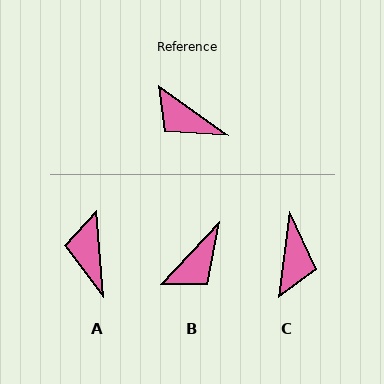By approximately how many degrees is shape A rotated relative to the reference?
Approximately 50 degrees clockwise.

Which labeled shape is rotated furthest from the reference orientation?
C, about 119 degrees away.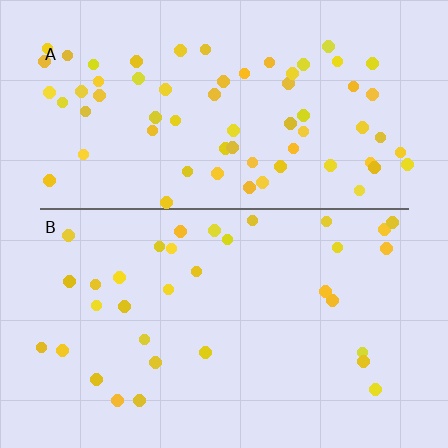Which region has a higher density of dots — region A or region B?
A (the top).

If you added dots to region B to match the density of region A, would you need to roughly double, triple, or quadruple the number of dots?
Approximately double.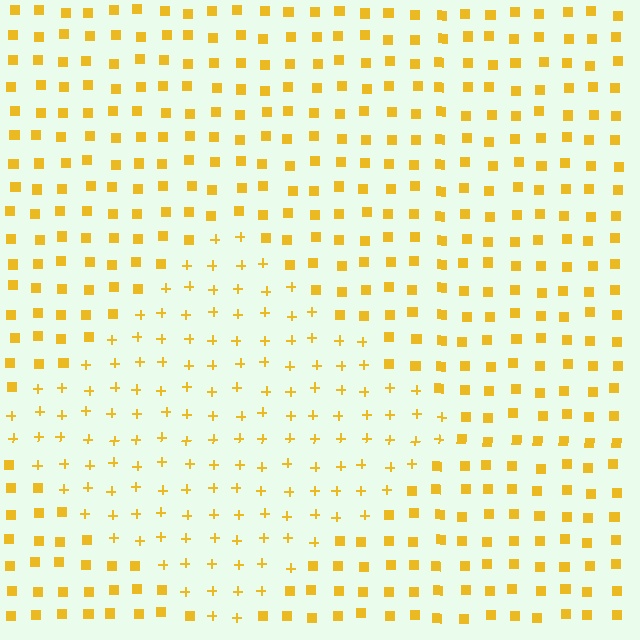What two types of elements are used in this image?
The image uses plus signs inside the diamond region and squares outside it.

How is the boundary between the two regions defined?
The boundary is defined by a change in element shape: plus signs inside vs. squares outside. All elements share the same color and spacing.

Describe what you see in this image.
The image is filled with small yellow elements arranged in a uniform grid. A diamond-shaped region contains plus signs, while the surrounding area contains squares. The boundary is defined purely by the change in element shape.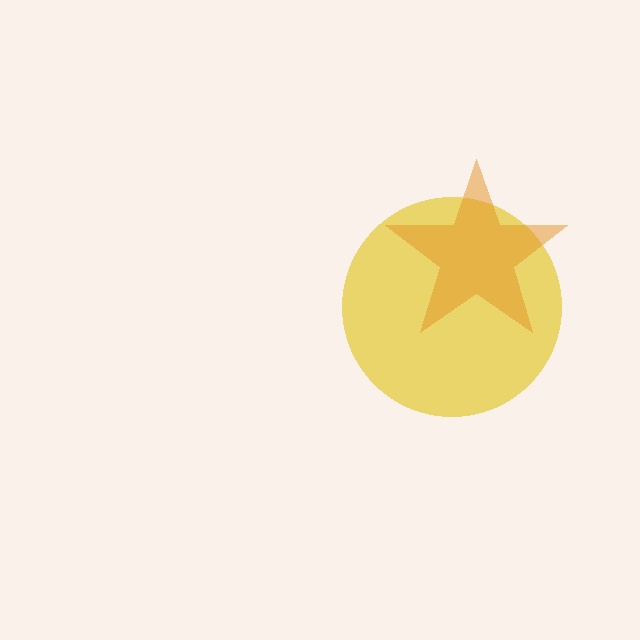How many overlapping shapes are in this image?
There are 2 overlapping shapes in the image.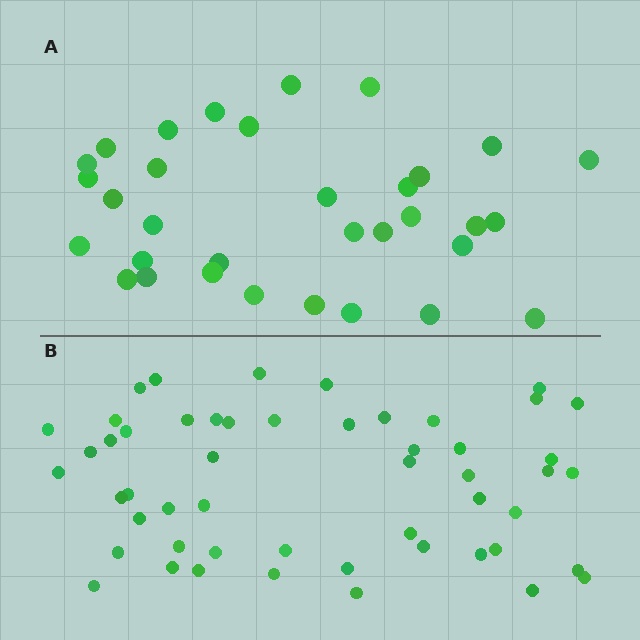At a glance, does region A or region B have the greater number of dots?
Region B (the bottom region) has more dots.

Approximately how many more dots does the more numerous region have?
Region B has approximately 20 more dots than region A.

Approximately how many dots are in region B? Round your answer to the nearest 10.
About 50 dots. (The exact count is 52, which rounds to 50.)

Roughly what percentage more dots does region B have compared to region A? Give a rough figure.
About 60% more.